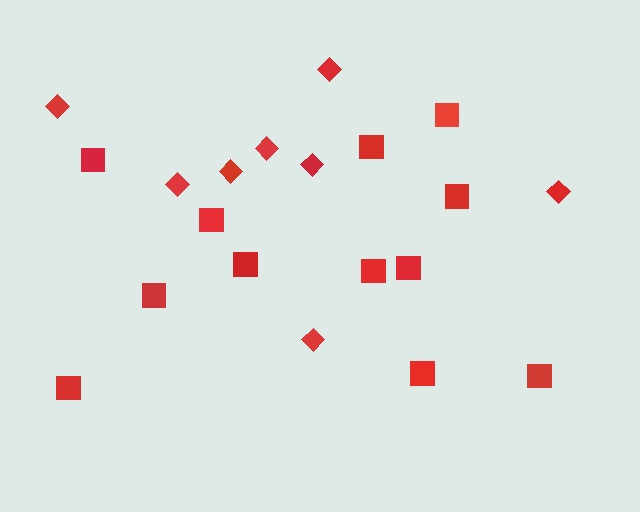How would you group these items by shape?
There are 2 groups: one group of diamonds (8) and one group of squares (12).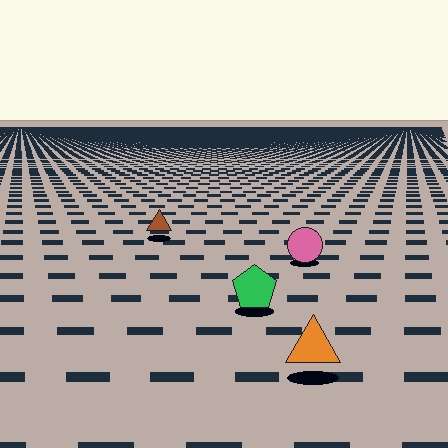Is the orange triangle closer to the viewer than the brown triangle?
Yes. The orange triangle is closer — you can tell from the texture gradient: the ground texture is coarser near it.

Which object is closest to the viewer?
The orange triangle is closest. The texture marks near it are larger and more spread out.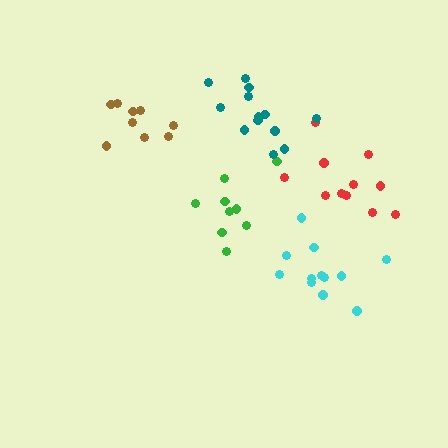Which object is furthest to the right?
The red cluster is rightmost.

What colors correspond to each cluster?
The clusters are colored: green, cyan, brown, red, teal.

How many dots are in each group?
Group 1: 9 dots, Group 2: 12 dots, Group 3: 9 dots, Group 4: 11 dots, Group 5: 13 dots (54 total).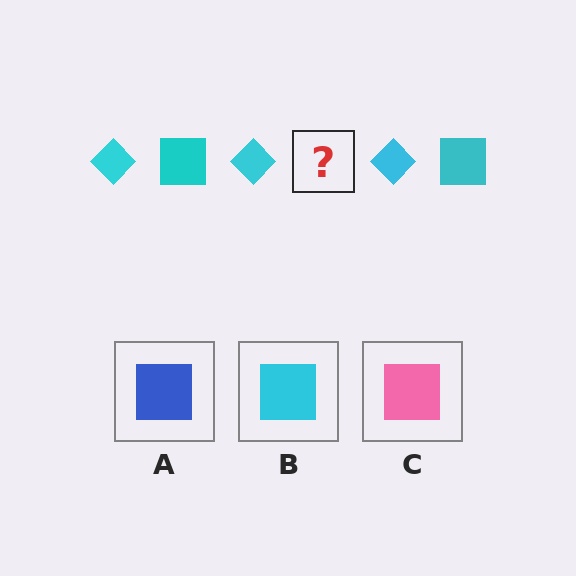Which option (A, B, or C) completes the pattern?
B.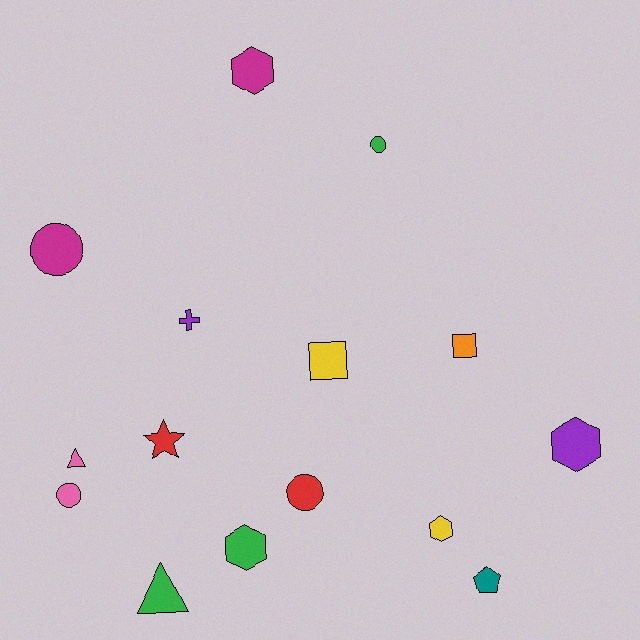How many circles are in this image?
There are 4 circles.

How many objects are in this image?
There are 15 objects.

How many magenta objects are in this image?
There are 2 magenta objects.